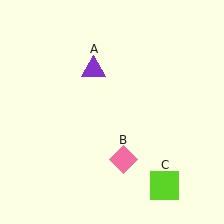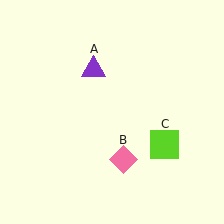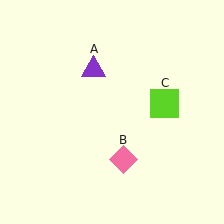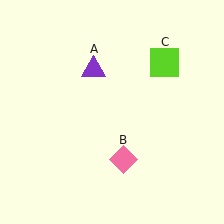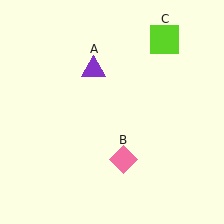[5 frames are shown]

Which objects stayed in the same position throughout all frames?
Purple triangle (object A) and pink diamond (object B) remained stationary.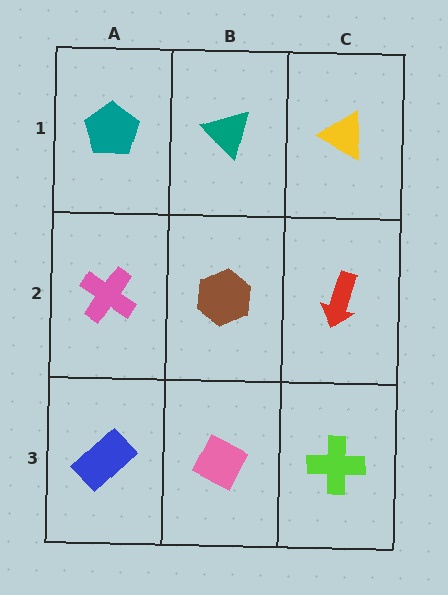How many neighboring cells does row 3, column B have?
3.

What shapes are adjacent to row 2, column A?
A teal pentagon (row 1, column A), a blue rectangle (row 3, column A), a brown hexagon (row 2, column B).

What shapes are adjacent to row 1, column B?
A brown hexagon (row 2, column B), a teal pentagon (row 1, column A), a yellow triangle (row 1, column C).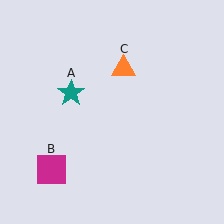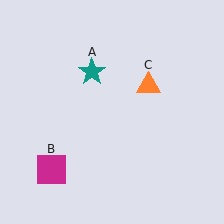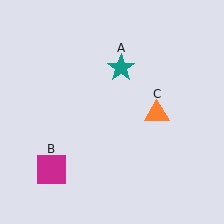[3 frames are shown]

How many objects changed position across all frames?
2 objects changed position: teal star (object A), orange triangle (object C).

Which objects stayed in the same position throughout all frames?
Magenta square (object B) remained stationary.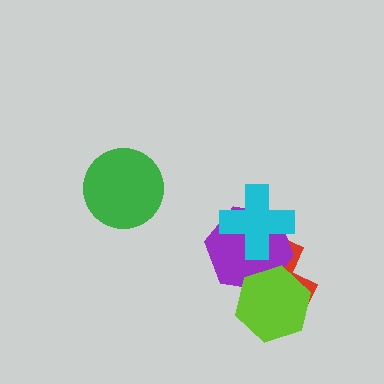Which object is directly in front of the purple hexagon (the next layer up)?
The cyan cross is directly in front of the purple hexagon.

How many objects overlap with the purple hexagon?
3 objects overlap with the purple hexagon.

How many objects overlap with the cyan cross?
2 objects overlap with the cyan cross.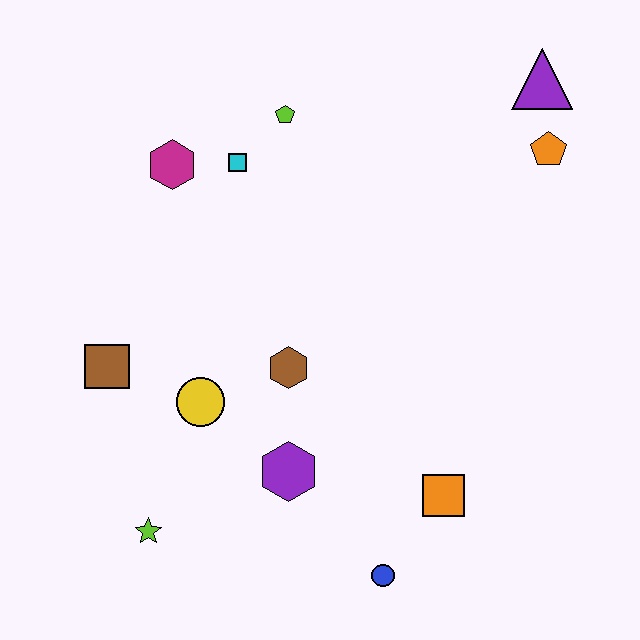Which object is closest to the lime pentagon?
The cyan square is closest to the lime pentagon.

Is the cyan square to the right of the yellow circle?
Yes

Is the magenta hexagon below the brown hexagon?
No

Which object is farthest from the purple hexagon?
The purple triangle is farthest from the purple hexagon.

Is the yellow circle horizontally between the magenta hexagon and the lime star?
No